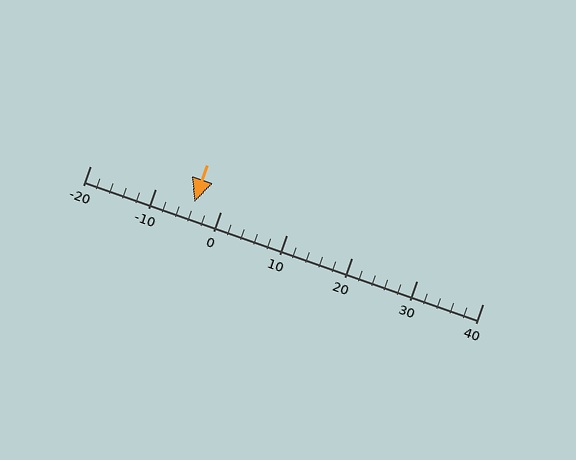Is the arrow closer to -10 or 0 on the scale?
The arrow is closer to 0.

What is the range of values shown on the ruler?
The ruler shows values from -20 to 40.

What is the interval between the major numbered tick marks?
The major tick marks are spaced 10 units apart.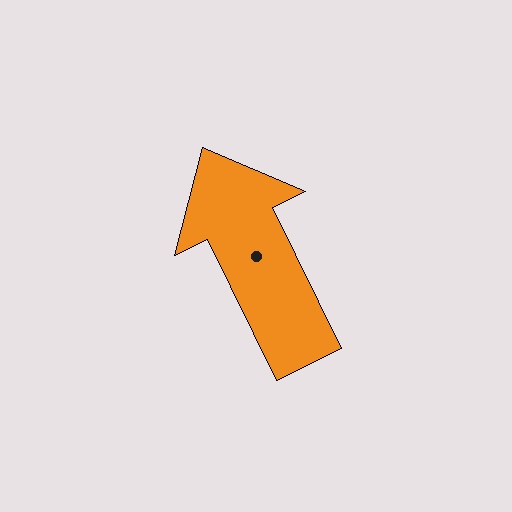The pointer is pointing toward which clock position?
Roughly 11 o'clock.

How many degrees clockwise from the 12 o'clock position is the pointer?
Approximately 334 degrees.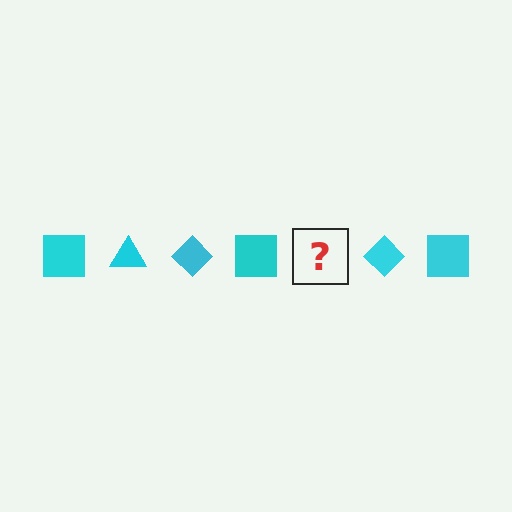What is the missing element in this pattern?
The missing element is a cyan triangle.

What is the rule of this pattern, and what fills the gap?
The rule is that the pattern cycles through square, triangle, diamond shapes in cyan. The gap should be filled with a cyan triangle.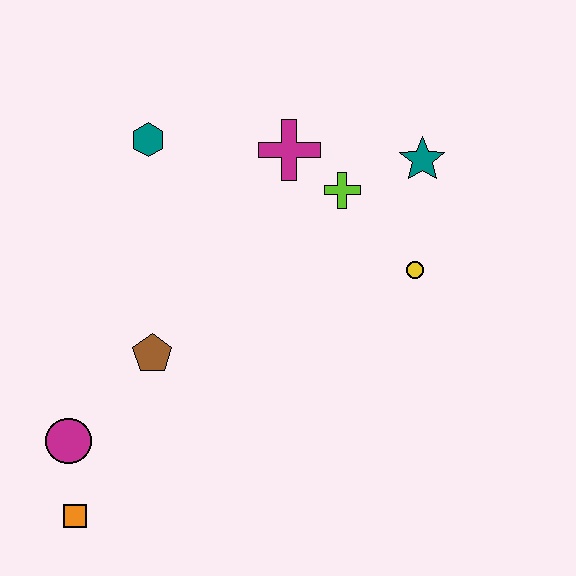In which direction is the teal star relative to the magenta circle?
The teal star is to the right of the magenta circle.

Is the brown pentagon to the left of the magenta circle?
No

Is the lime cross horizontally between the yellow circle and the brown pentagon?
Yes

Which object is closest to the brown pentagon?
The magenta circle is closest to the brown pentagon.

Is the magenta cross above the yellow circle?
Yes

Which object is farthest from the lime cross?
The orange square is farthest from the lime cross.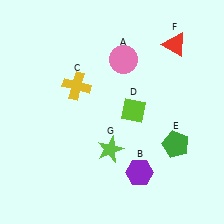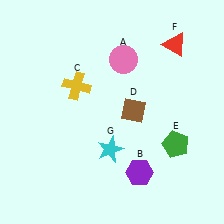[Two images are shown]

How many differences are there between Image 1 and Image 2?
There are 2 differences between the two images.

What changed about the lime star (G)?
In Image 1, G is lime. In Image 2, it changed to cyan.